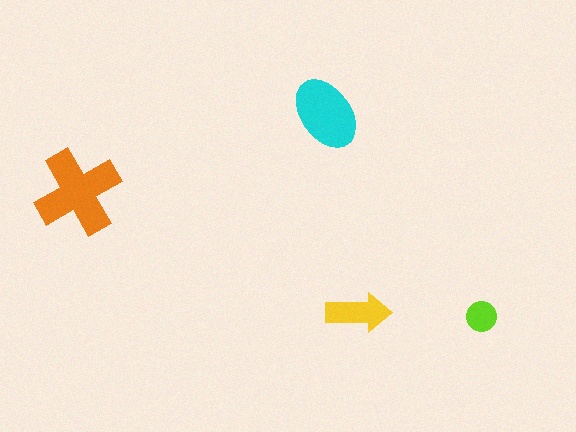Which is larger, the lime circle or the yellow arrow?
The yellow arrow.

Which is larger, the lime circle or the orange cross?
The orange cross.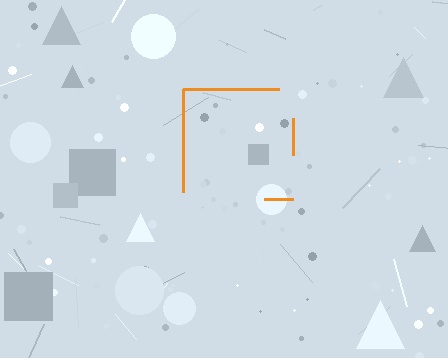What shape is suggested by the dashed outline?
The dashed outline suggests a square.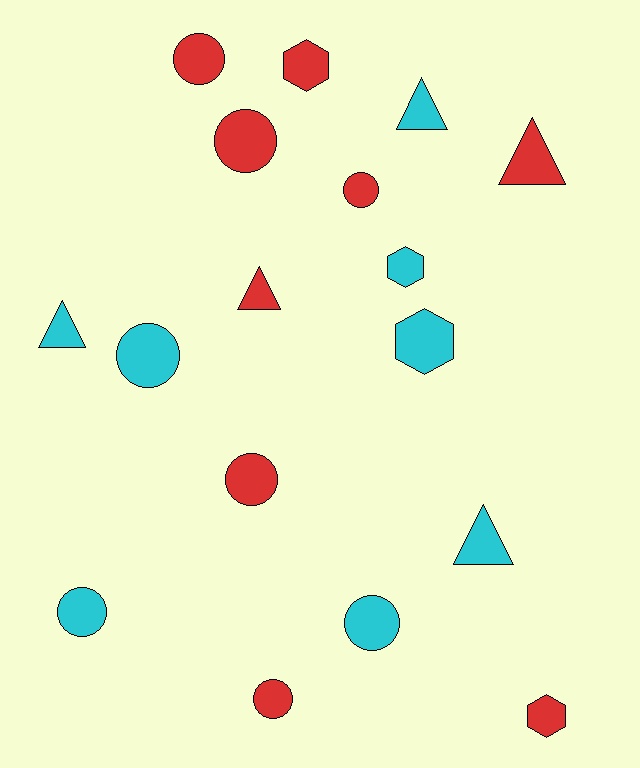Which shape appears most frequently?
Circle, with 8 objects.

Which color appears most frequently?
Red, with 9 objects.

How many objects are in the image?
There are 17 objects.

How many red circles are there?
There are 5 red circles.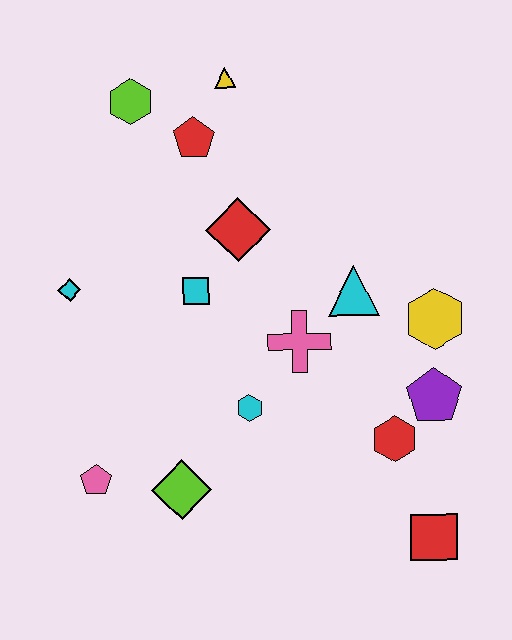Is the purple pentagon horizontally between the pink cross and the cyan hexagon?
No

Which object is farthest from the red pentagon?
The red square is farthest from the red pentagon.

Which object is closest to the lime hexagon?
The red pentagon is closest to the lime hexagon.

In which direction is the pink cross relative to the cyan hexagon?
The pink cross is above the cyan hexagon.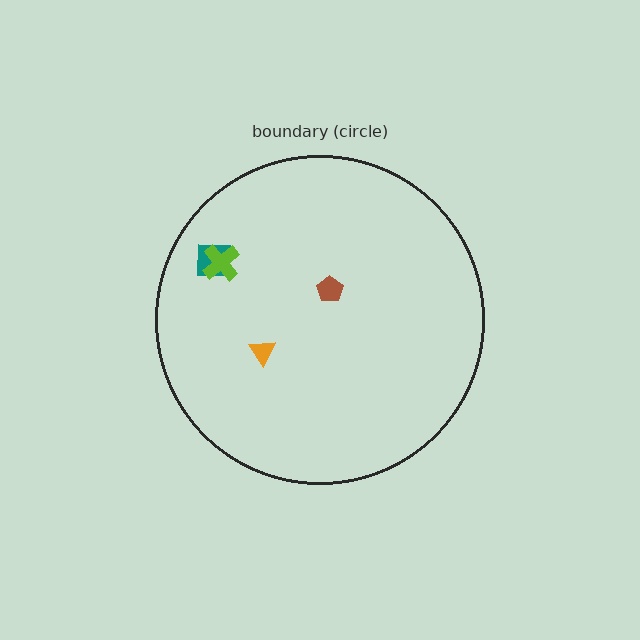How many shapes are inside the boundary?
4 inside, 0 outside.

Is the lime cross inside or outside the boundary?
Inside.